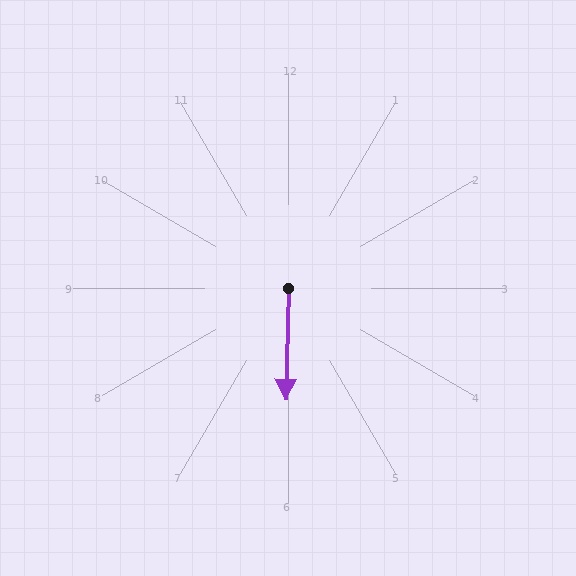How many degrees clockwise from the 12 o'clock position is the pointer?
Approximately 181 degrees.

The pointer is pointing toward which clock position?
Roughly 6 o'clock.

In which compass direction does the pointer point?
South.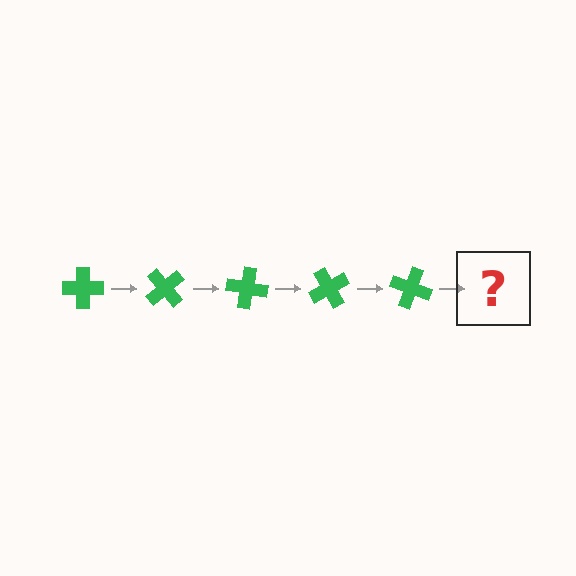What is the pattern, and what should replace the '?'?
The pattern is that the cross rotates 50 degrees each step. The '?' should be a green cross rotated 250 degrees.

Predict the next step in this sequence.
The next step is a green cross rotated 250 degrees.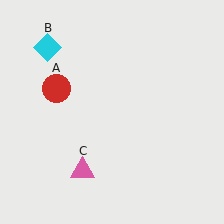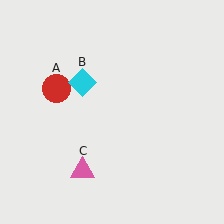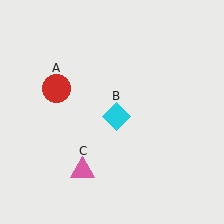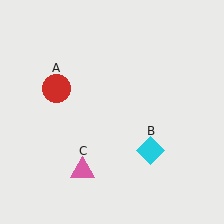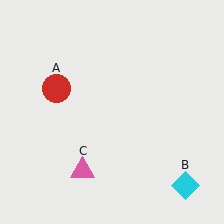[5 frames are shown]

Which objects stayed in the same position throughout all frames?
Red circle (object A) and pink triangle (object C) remained stationary.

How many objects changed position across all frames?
1 object changed position: cyan diamond (object B).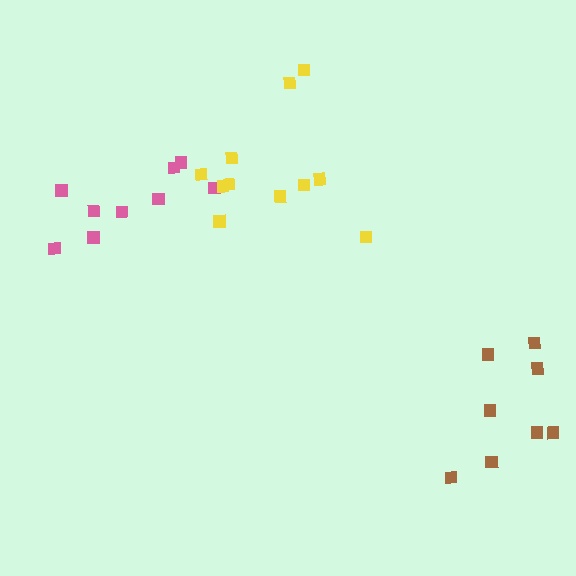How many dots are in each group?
Group 1: 9 dots, Group 2: 11 dots, Group 3: 8 dots (28 total).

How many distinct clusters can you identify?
There are 3 distinct clusters.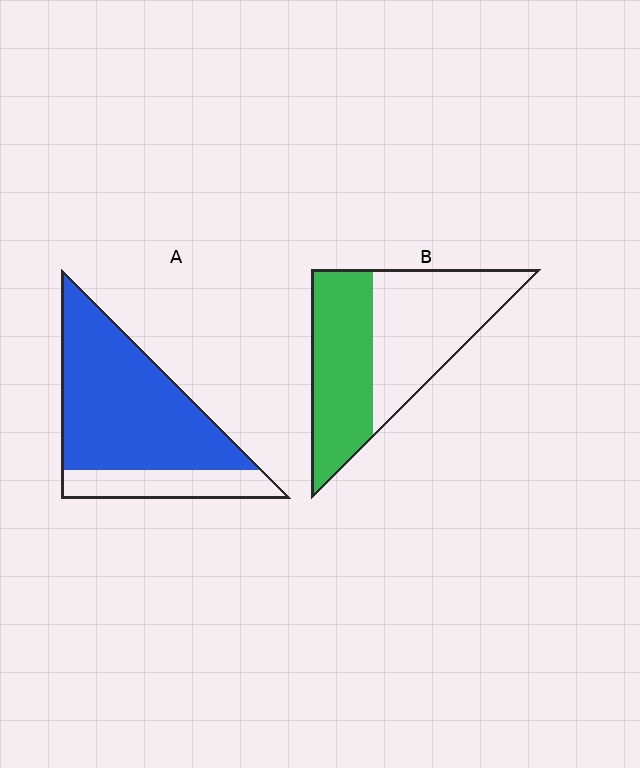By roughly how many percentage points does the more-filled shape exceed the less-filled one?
By roughly 30 percentage points (A over B).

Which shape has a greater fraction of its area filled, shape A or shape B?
Shape A.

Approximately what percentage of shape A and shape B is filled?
A is approximately 75% and B is approximately 45%.